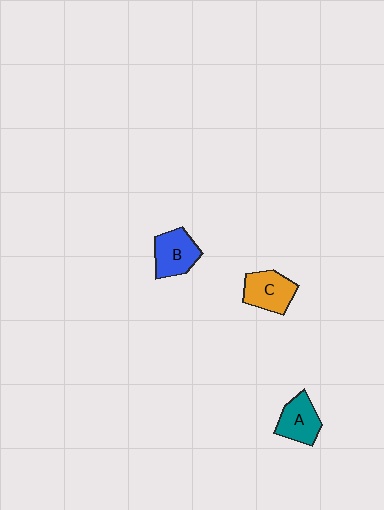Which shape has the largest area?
Shape C (orange).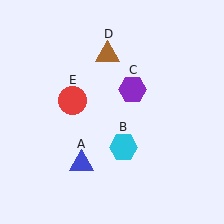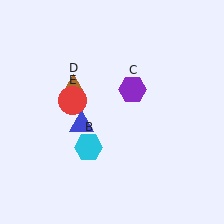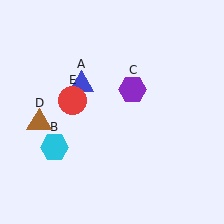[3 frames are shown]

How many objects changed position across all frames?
3 objects changed position: blue triangle (object A), cyan hexagon (object B), brown triangle (object D).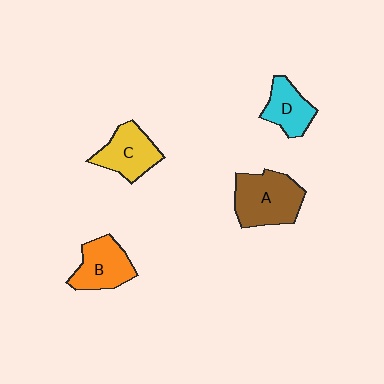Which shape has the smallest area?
Shape D (cyan).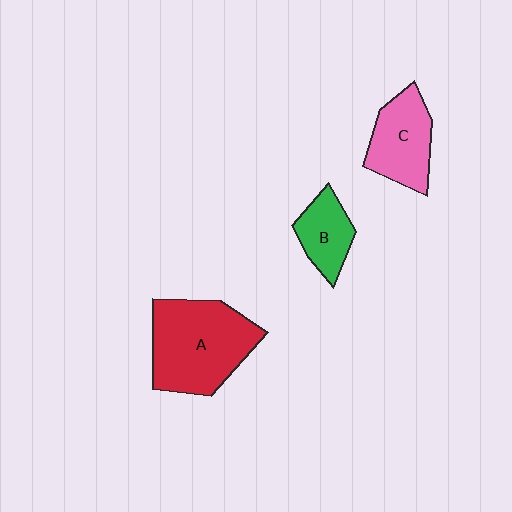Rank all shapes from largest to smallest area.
From largest to smallest: A (red), C (pink), B (green).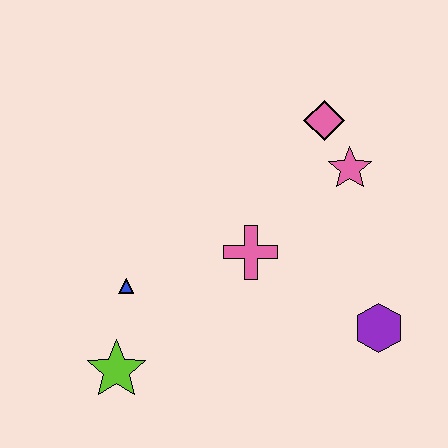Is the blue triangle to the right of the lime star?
Yes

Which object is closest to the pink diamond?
The pink star is closest to the pink diamond.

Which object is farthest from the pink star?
The lime star is farthest from the pink star.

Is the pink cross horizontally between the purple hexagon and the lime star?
Yes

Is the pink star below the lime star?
No